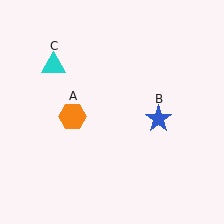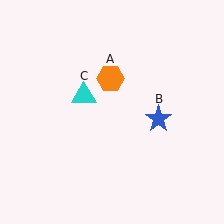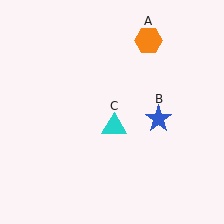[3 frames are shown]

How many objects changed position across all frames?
2 objects changed position: orange hexagon (object A), cyan triangle (object C).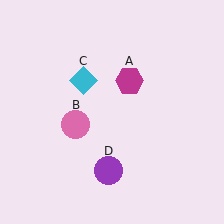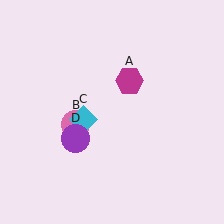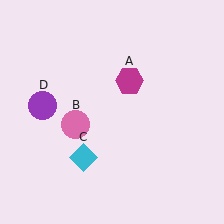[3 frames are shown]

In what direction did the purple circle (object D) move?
The purple circle (object D) moved up and to the left.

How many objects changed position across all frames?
2 objects changed position: cyan diamond (object C), purple circle (object D).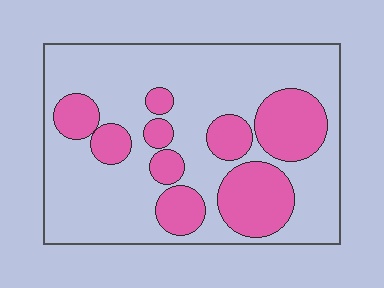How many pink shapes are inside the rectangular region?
9.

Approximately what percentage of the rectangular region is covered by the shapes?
Approximately 30%.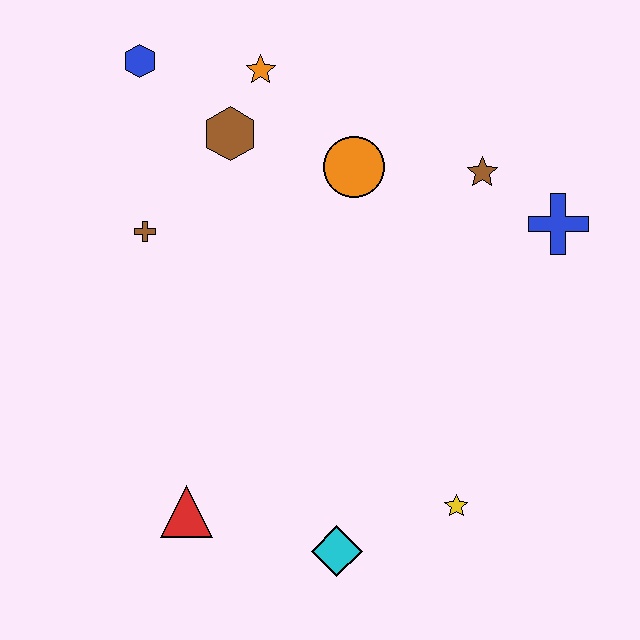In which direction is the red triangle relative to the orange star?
The red triangle is below the orange star.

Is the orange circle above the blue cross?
Yes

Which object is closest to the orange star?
The brown hexagon is closest to the orange star.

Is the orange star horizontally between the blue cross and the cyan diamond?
No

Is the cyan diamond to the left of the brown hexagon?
No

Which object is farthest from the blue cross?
The red triangle is farthest from the blue cross.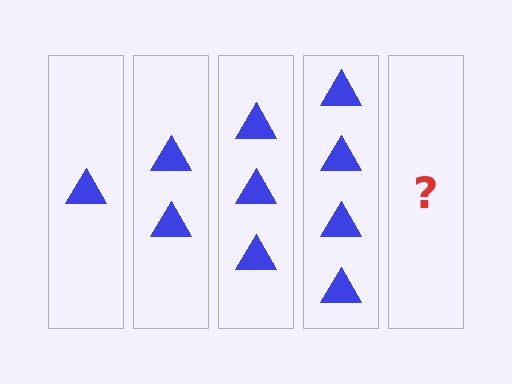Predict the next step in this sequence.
The next step is 5 triangles.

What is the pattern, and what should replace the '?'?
The pattern is that each step adds one more triangle. The '?' should be 5 triangles.